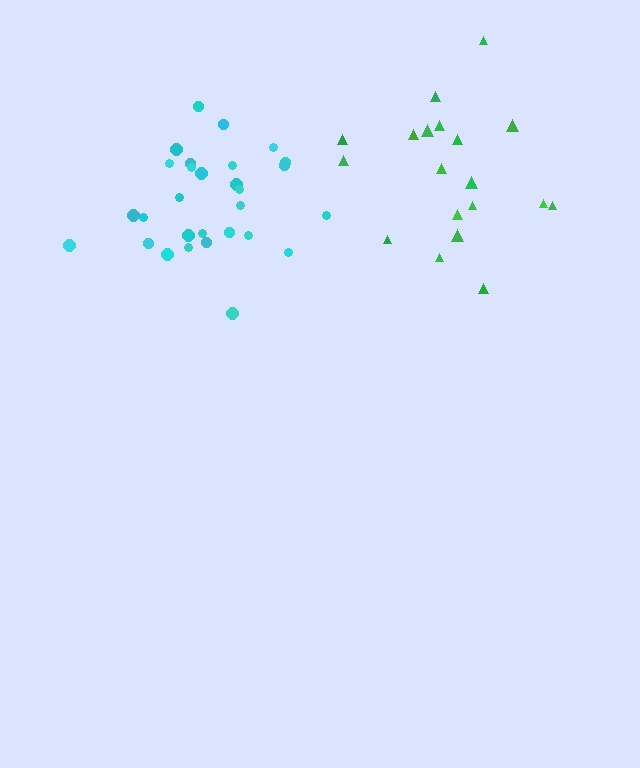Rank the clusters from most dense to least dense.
cyan, green.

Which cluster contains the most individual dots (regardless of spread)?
Cyan (29).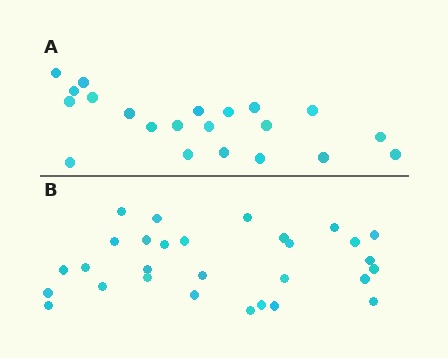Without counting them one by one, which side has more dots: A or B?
Region B (the bottom region) has more dots.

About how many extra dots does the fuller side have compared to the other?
Region B has roughly 8 or so more dots than region A.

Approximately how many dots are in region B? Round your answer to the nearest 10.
About 30 dots. (The exact count is 29, which rounds to 30.)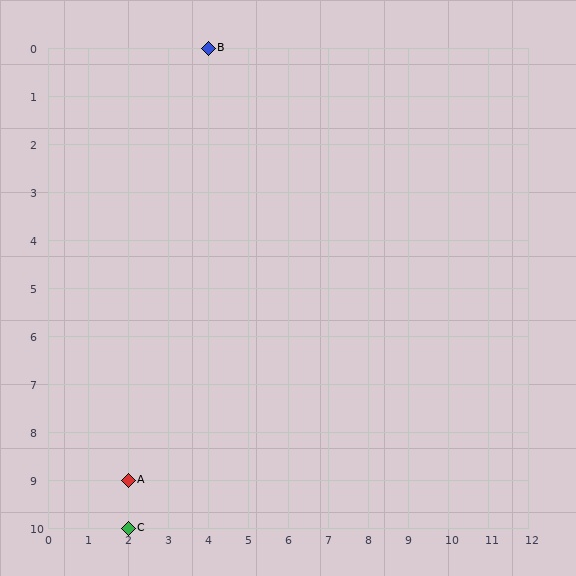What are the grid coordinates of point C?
Point C is at grid coordinates (2, 10).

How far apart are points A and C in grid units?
Points A and C are 1 row apart.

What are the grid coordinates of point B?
Point B is at grid coordinates (4, 0).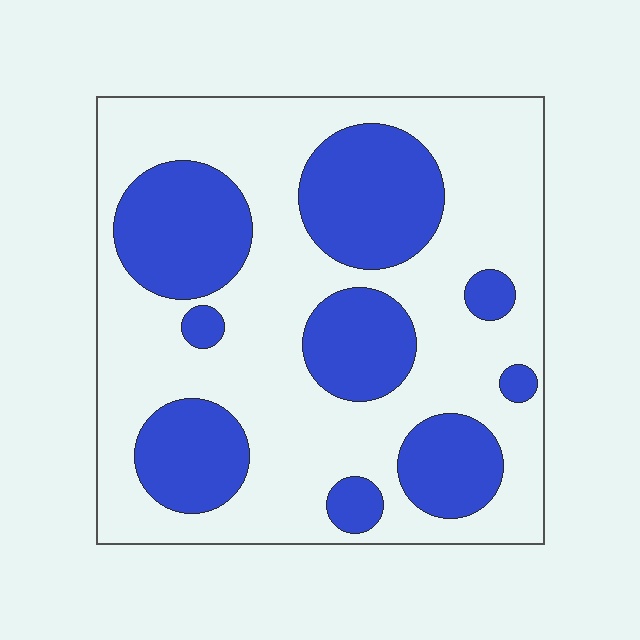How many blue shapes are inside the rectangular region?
9.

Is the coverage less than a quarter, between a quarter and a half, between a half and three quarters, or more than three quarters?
Between a quarter and a half.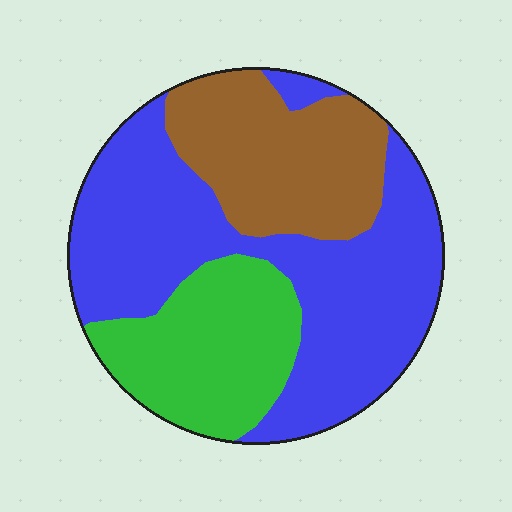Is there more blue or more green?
Blue.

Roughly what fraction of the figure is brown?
Brown covers 25% of the figure.